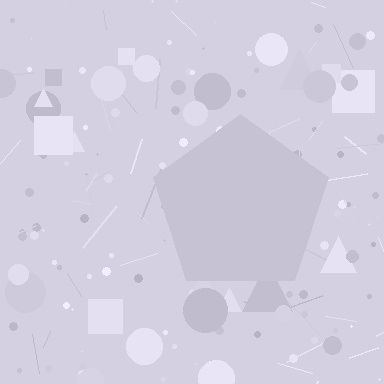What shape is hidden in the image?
A pentagon is hidden in the image.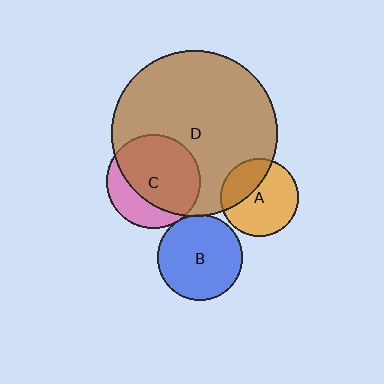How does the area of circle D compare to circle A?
Approximately 4.6 times.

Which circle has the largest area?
Circle D (brown).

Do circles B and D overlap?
Yes.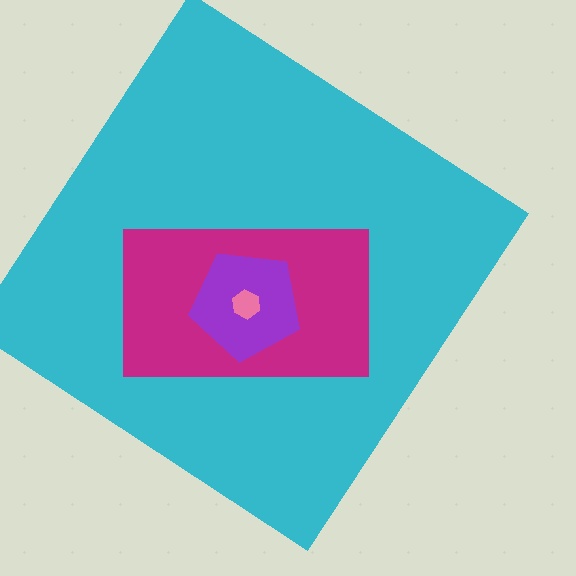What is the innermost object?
The pink hexagon.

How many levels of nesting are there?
4.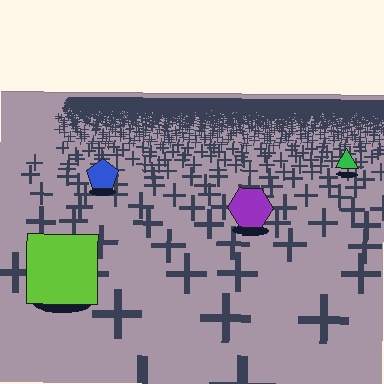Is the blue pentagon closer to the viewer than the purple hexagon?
No. The purple hexagon is closer — you can tell from the texture gradient: the ground texture is coarser near it.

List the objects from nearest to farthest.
From nearest to farthest: the lime square, the purple hexagon, the blue pentagon, the green triangle.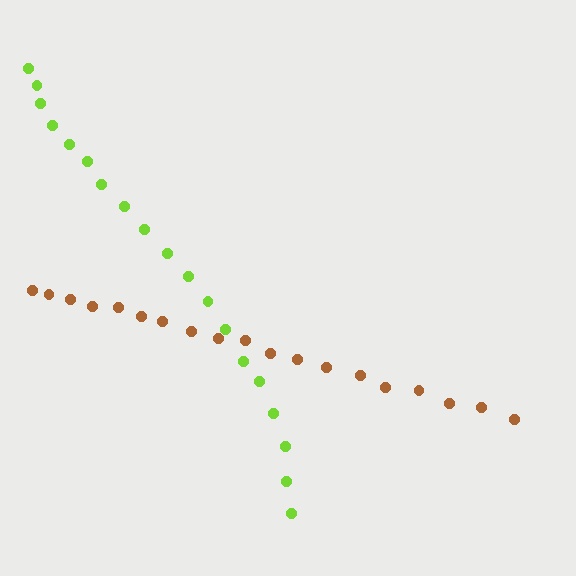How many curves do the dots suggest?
There are 2 distinct paths.